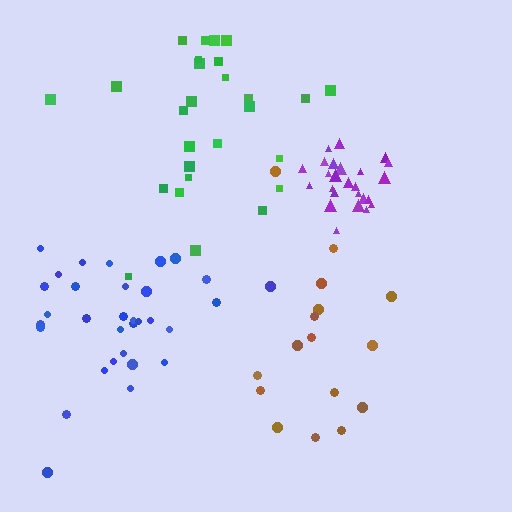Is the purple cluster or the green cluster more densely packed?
Purple.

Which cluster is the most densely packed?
Purple.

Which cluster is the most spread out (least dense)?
Brown.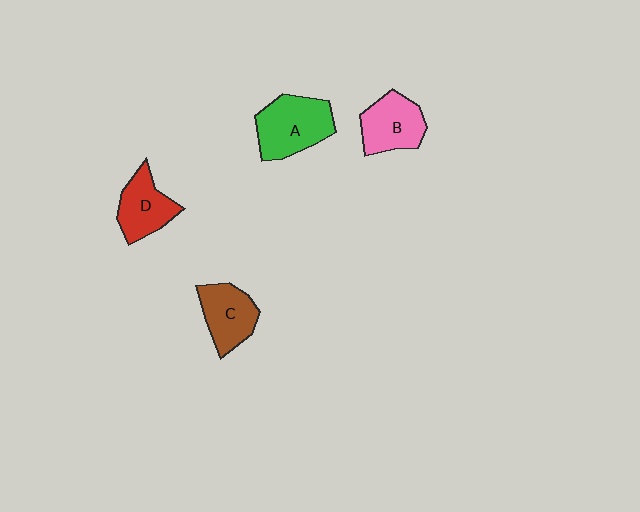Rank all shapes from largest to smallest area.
From largest to smallest: A (green), B (pink), C (brown), D (red).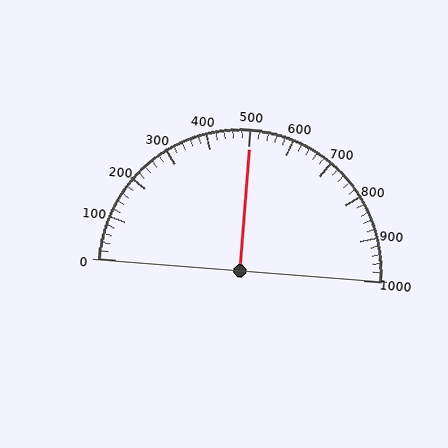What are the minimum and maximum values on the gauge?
The gauge ranges from 0 to 1000.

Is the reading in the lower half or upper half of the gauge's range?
The reading is in the upper half of the range (0 to 1000).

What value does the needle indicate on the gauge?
The needle indicates approximately 500.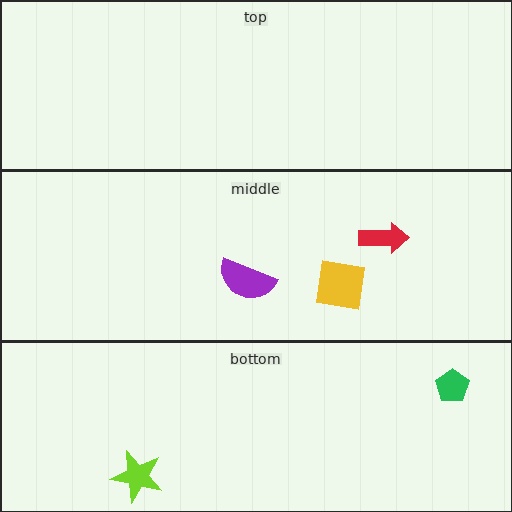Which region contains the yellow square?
The middle region.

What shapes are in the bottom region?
The lime star, the green pentagon.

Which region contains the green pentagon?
The bottom region.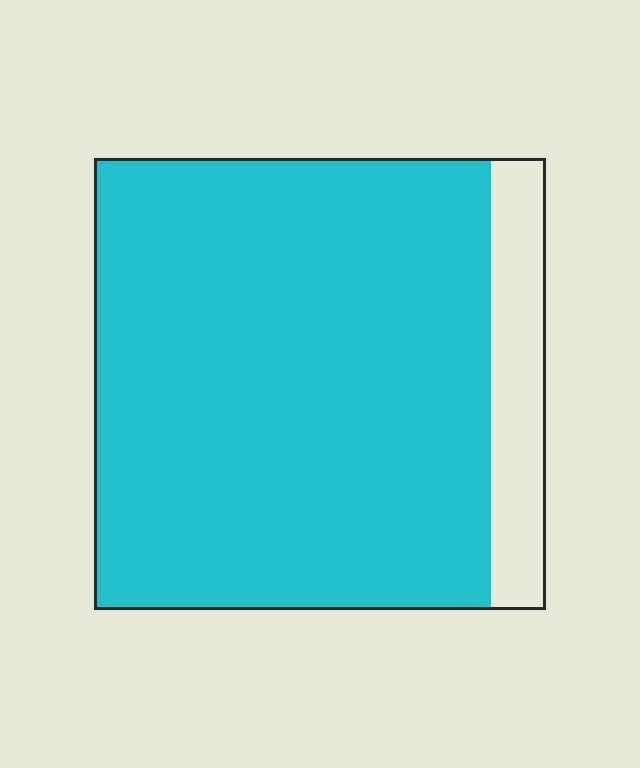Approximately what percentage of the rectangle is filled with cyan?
Approximately 90%.